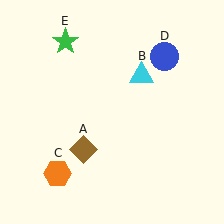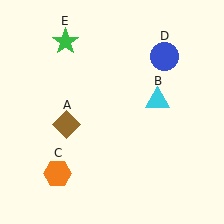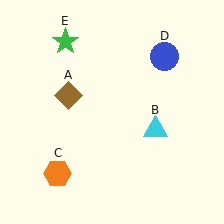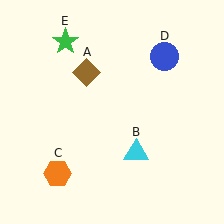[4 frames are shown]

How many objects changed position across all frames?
2 objects changed position: brown diamond (object A), cyan triangle (object B).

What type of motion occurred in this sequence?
The brown diamond (object A), cyan triangle (object B) rotated clockwise around the center of the scene.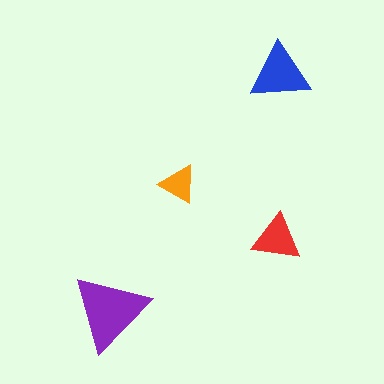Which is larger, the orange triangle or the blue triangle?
The blue one.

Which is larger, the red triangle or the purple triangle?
The purple one.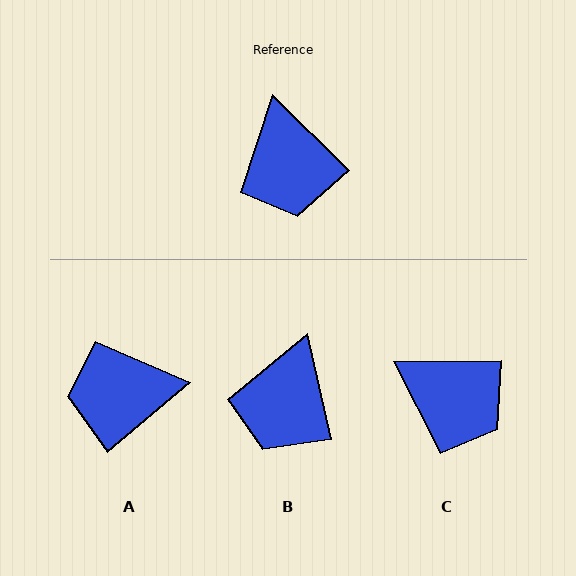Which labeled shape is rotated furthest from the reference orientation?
A, about 95 degrees away.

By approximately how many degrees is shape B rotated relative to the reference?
Approximately 32 degrees clockwise.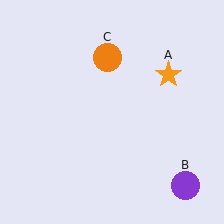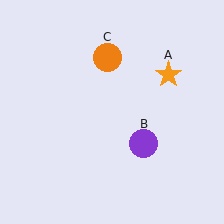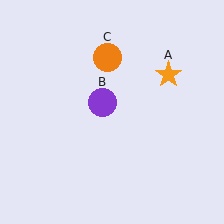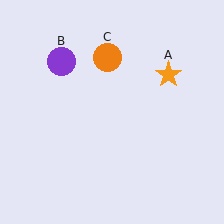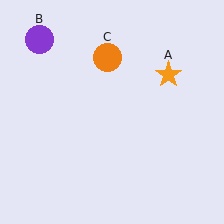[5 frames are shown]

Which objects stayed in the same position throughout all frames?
Orange star (object A) and orange circle (object C) remained stationary.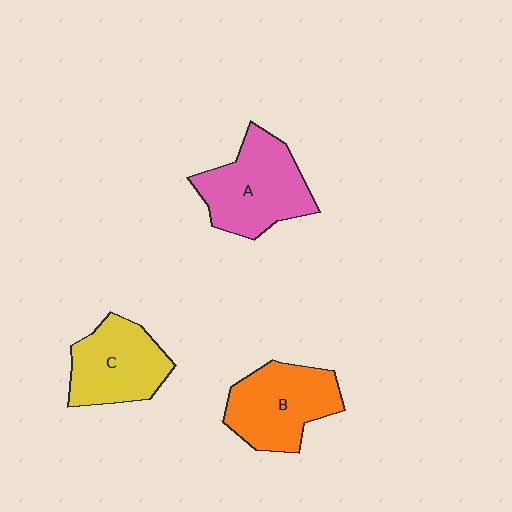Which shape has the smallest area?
Shape C (yellow).